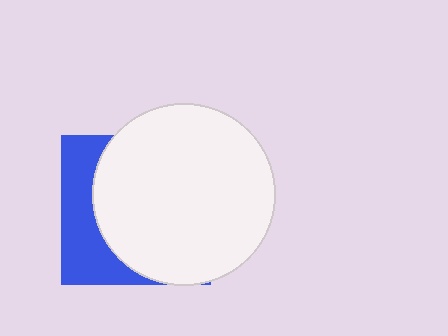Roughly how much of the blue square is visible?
A small part of it is visible (roughly 30%).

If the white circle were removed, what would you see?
You would see the complete blue square.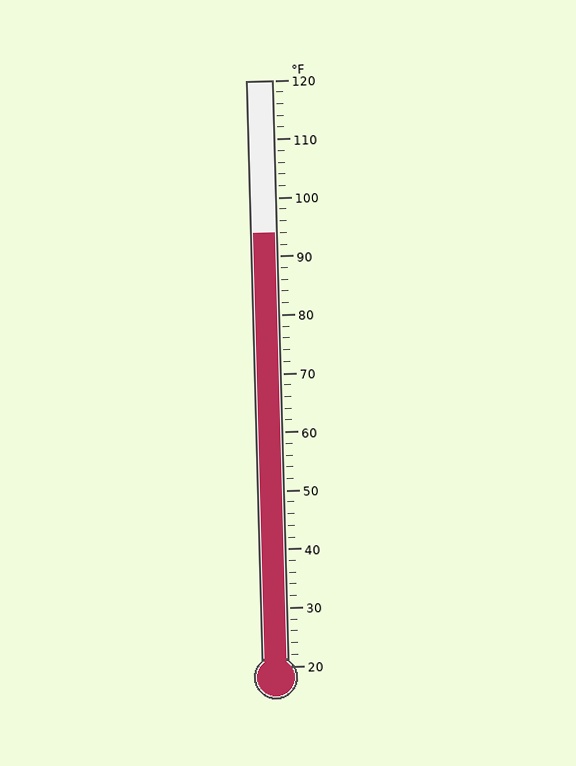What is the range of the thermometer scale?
The thermometer scale ranges from 20°F to 120°F.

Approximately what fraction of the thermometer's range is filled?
The thermometer is filled to approximately 75% of its range.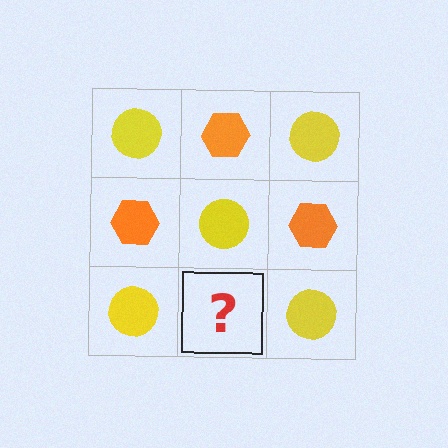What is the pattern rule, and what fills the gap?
The rule is that it alternates yellow circle and orange hexagon in a checkerboard pattern. The gap should be filled with an orange hexagon.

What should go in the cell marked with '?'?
The missing cell should contain an orange hexagon.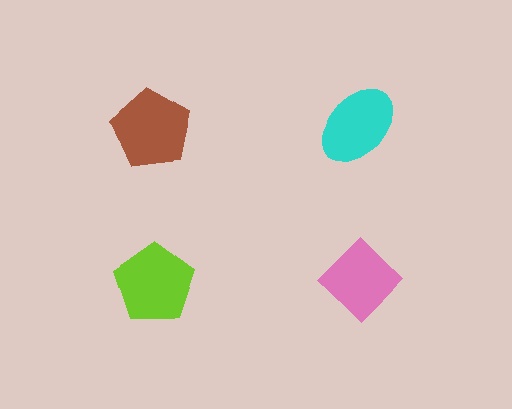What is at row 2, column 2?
A pink diamond.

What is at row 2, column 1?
A lime pentagon.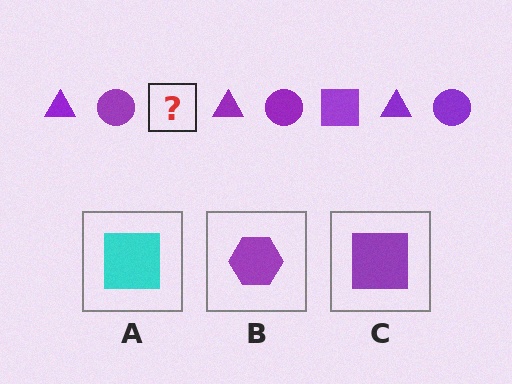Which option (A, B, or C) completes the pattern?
C.